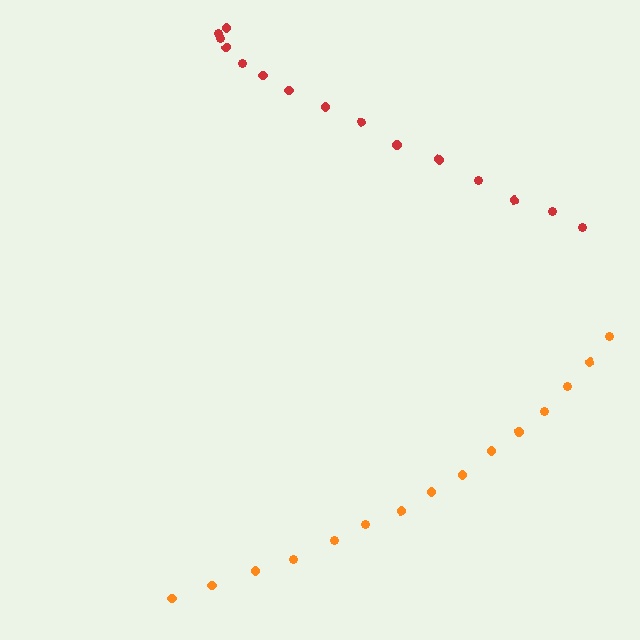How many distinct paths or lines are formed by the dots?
There are 2 distinct paths.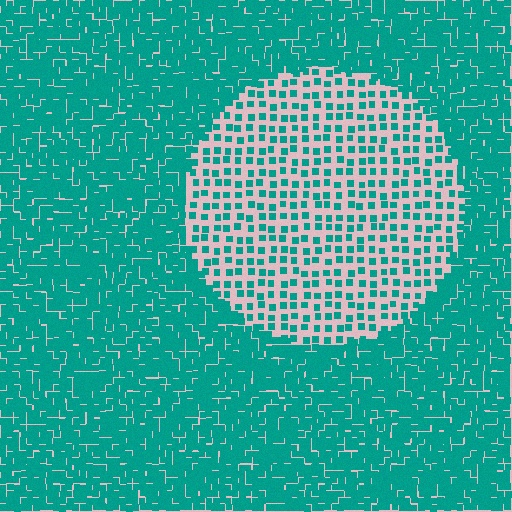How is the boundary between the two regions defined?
The boundary is defined by a change in element density (approximately 2.8x ratio). All elements are the same color, size, and shape.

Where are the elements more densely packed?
The elements are more densely packed outside the circle boundary.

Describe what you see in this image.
The image contains small teal elements arranged at two different densities. A circle-shaped region is visible where the elements are less densely packed than the surrounding area.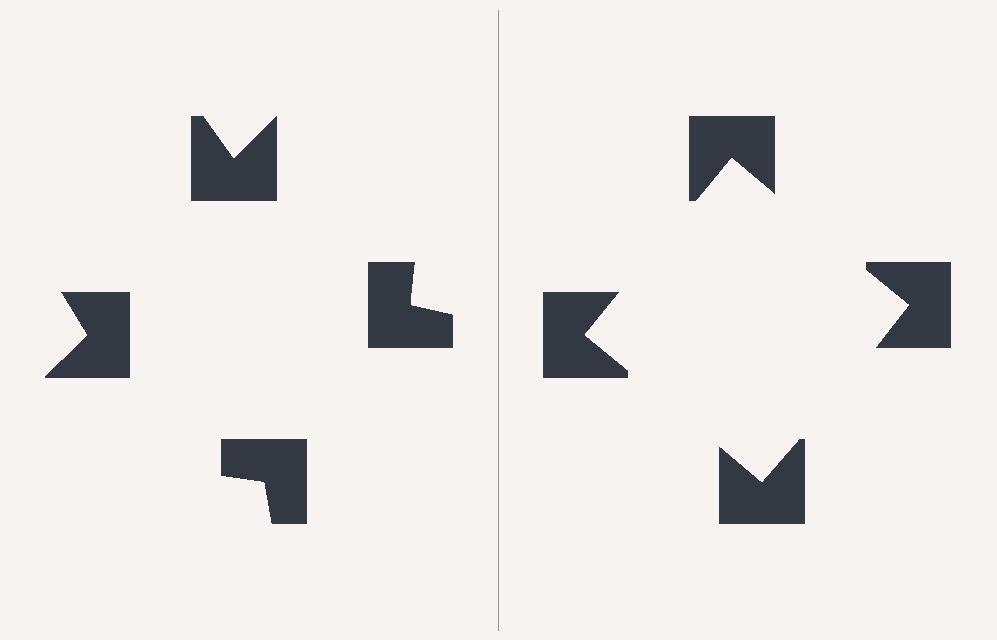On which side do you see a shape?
An illusory square appears on the right side. On the left side the wedge cuts are rotated, so no coherent shape forms.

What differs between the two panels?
The notched squares are positioned identically on both sides; only the wedge orientations differ. On the right they align to a square; on the left they are misaligned.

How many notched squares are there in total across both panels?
8 — 4 on each side.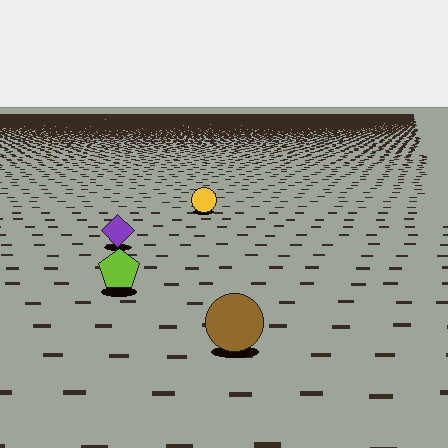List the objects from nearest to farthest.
From nearest to farthest: the brown circle, the lime pentagon, the purple diamond, the yellow circle.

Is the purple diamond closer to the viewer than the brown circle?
No. The brown circle is closer — you can tell from the texture gradient: the ground texture is coarser near it.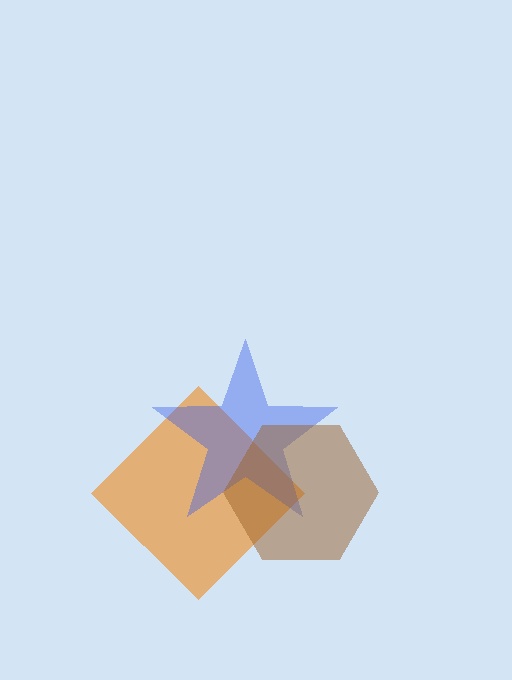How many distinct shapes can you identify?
There are 3 distinct shapes: an orange diamond, a blue star, a brown hexagon.